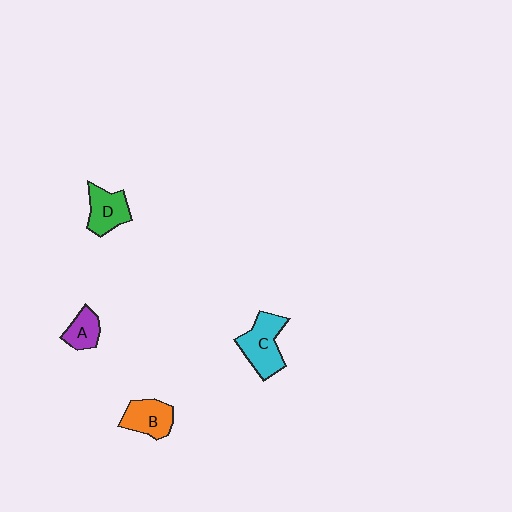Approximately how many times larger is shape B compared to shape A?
Approximately 1.4 times.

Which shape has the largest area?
Shape C (cyan).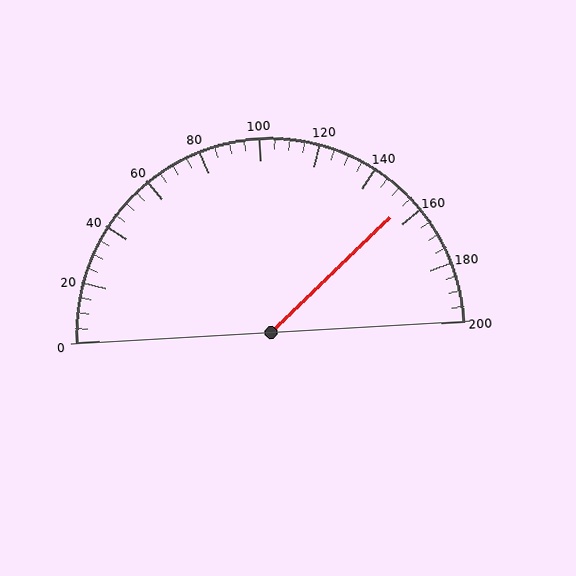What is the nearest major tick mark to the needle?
The nearest major tick mark is 160.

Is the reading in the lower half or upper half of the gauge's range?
The reading is in the upper half of the range (0 to 200).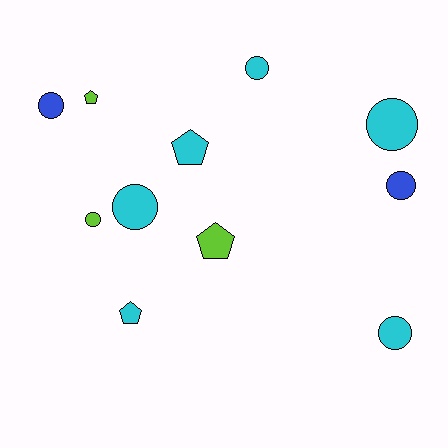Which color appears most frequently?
Cyan, with 6 objects.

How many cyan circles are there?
There are 4 cyan circles.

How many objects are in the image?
There are 11 objects.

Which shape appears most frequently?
Circle, with 7 objects.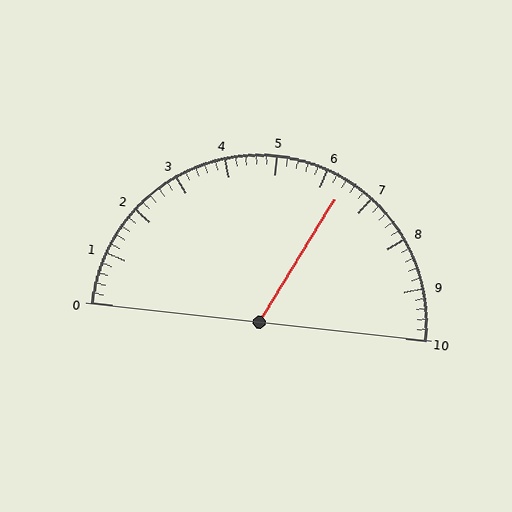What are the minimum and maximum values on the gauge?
The gauge ranges from 0 to 10.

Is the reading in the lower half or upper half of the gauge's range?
The reading is in the upper half of the range (0 to 10).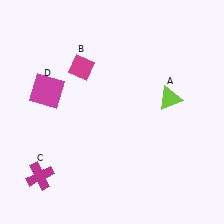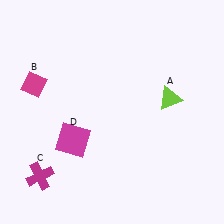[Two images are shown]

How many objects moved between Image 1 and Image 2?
2 objects moved between the two images.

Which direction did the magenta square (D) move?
The magenta square (D) moved down.